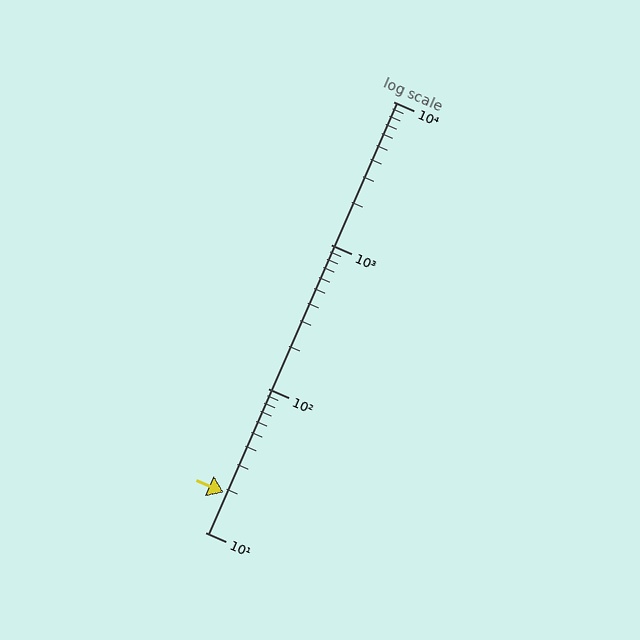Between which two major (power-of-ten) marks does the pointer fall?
The pointer is between 10 and 100.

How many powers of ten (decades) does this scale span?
The scale spans 3 decades, from 10 to 10000.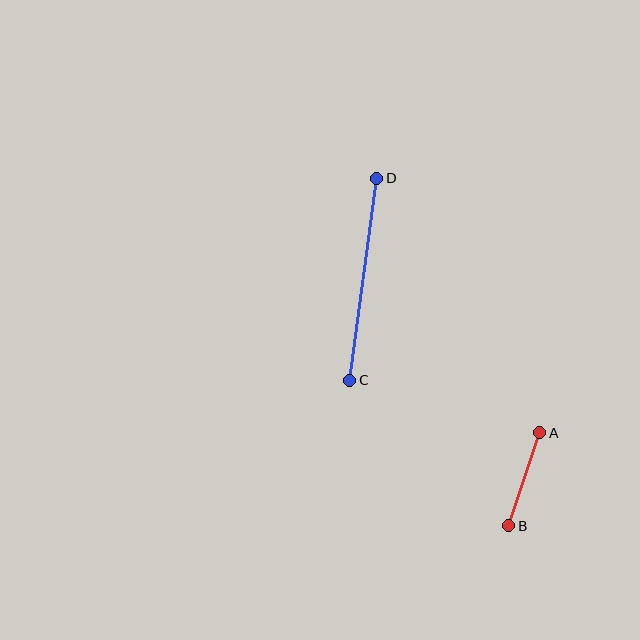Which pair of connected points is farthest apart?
Points C and D are farthest apart.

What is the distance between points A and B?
The distance is approximately 98 pixels.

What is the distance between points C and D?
The distance is approximately 204 pixels.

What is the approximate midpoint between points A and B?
The midpoint is at approximately (524, 479) pixels.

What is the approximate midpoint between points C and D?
The midpoint is at approximately (363, 279) pixels.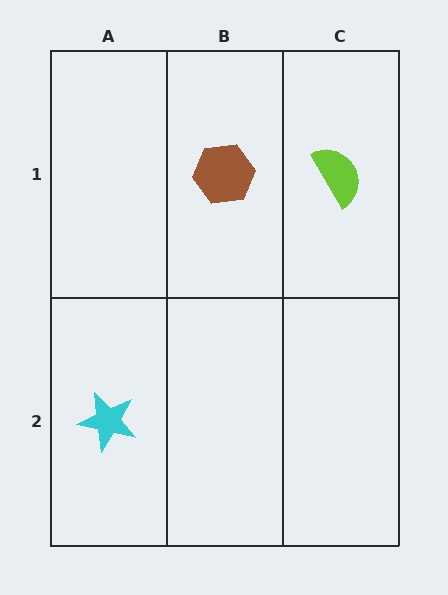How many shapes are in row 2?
1 shape.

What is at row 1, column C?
A lime semicircle.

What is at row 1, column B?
A brown hexagon.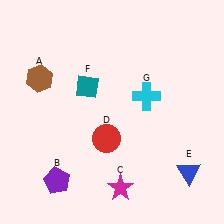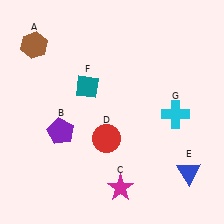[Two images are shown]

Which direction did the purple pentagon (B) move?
The purple pentagon (B) moved up.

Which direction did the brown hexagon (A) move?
The brown hexagon (A) moved up.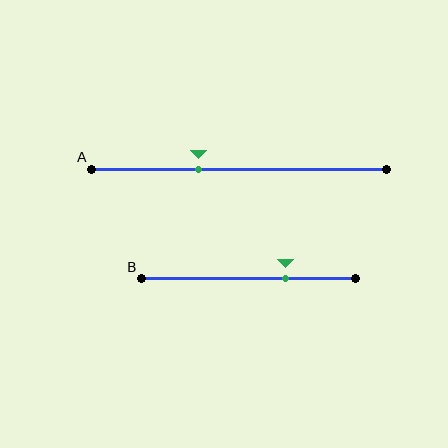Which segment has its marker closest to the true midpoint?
Segment A has its marker closest to the true midpoint.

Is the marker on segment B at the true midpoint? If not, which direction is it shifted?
No, the marker on segment B is shifted to the right by about 17% of the segment length.